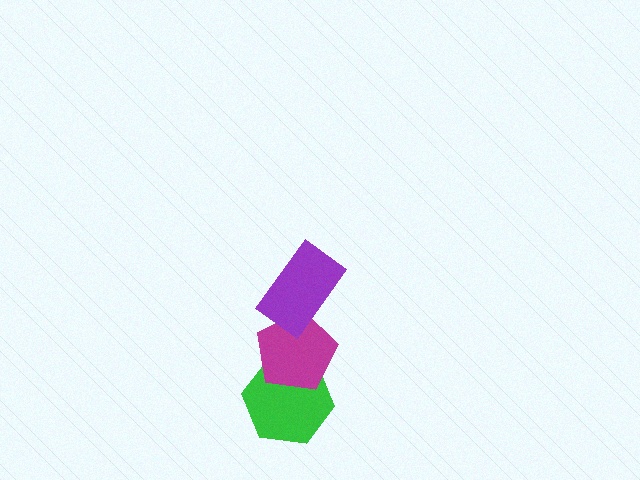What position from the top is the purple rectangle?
The purple rectangle is 1st from the top.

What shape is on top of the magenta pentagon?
The purple rectangle is on top of the magenta pentagon.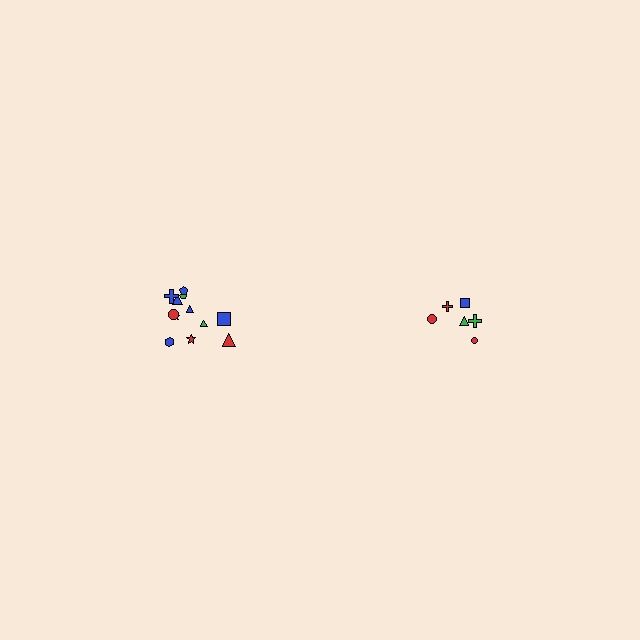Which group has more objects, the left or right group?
The left group.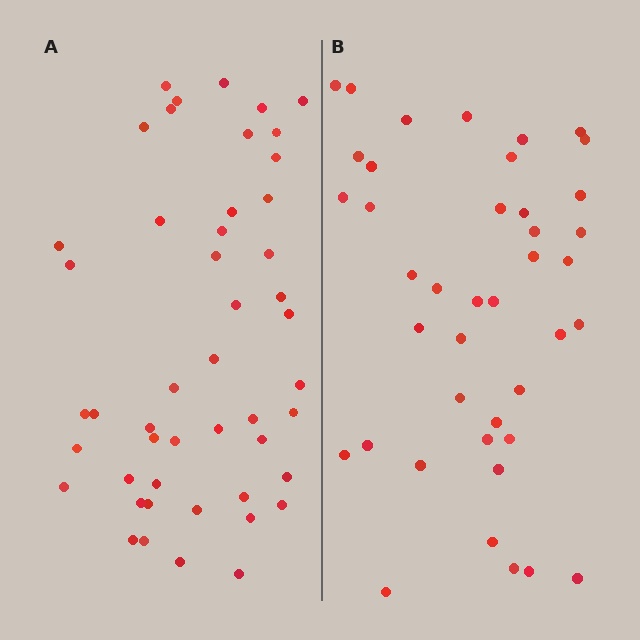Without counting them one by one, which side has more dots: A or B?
Region A (the left region) has more dots.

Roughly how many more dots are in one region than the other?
Region A has roughly 8 or so more dots than region B.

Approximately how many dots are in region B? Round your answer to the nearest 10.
About 40 dots. (The exact count is 41, which rounds to 40.)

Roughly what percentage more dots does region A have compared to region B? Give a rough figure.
About 15% more.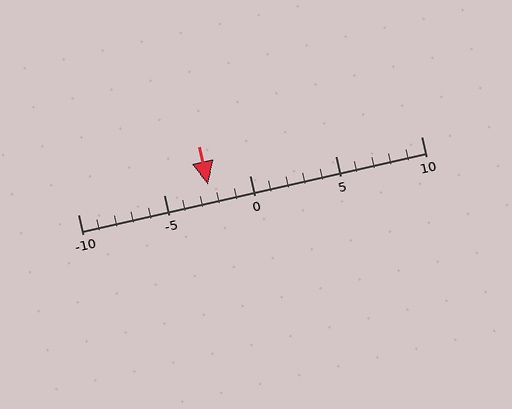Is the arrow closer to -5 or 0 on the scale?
The arrow is closer to 0.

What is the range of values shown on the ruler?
The ruler shows values from -10 to 10.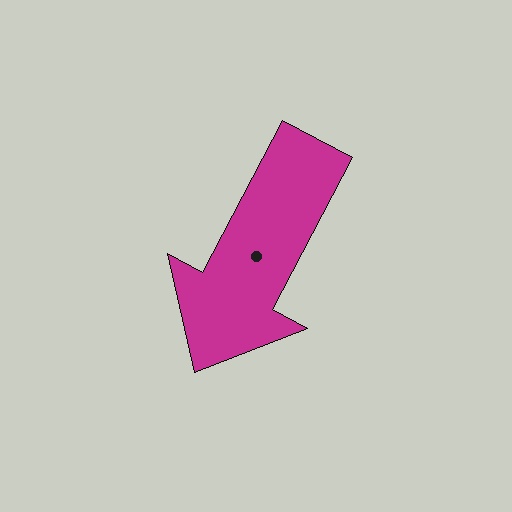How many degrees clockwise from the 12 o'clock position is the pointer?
Approximately 208 degrees.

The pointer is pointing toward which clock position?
Roughly 7 o'clock.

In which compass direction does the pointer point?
Southwest.